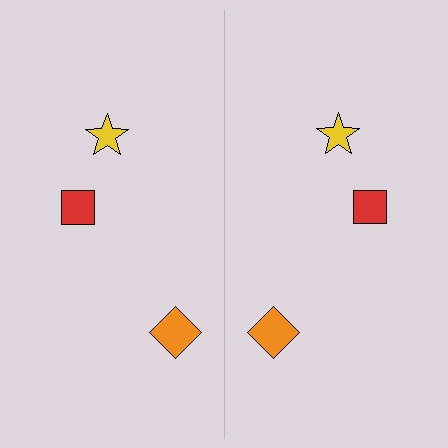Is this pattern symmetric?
Yes, this pattern has bilateral (reflection) symmetry.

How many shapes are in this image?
There are 6 shapes in this image.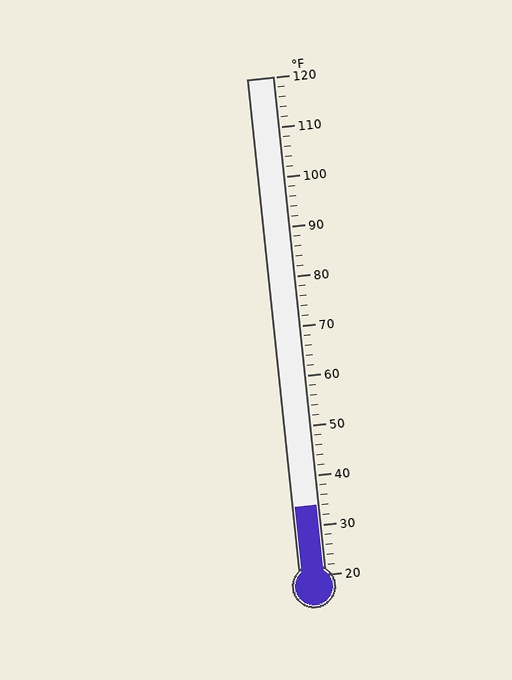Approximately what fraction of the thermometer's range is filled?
The thermometer is filled to approximately 15% of its range.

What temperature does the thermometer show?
The thermometer shows approximately 34°F.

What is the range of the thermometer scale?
The thermometer scale ranges from 20°F to 120°F.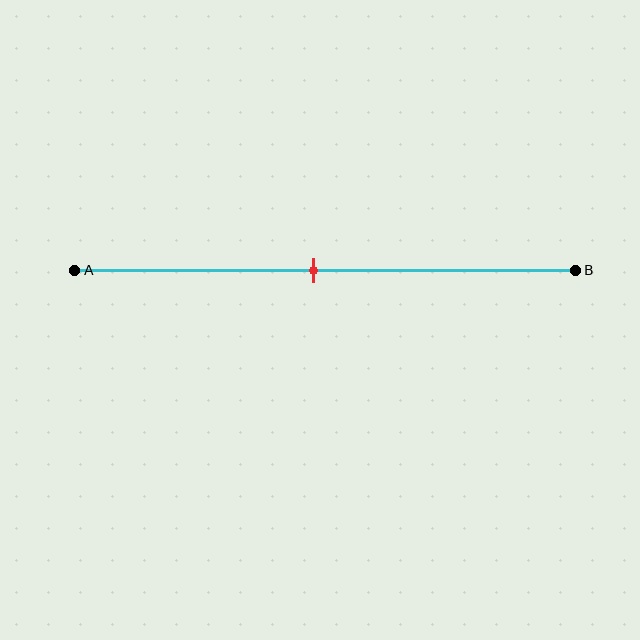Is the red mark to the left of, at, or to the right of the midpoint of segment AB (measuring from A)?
The red mark is approximately at the midpoint of segment AB.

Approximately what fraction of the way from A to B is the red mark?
The red mark is approximately 50% of the way from A to B.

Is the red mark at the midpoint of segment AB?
Yes, the mark is approximately at the midpoint.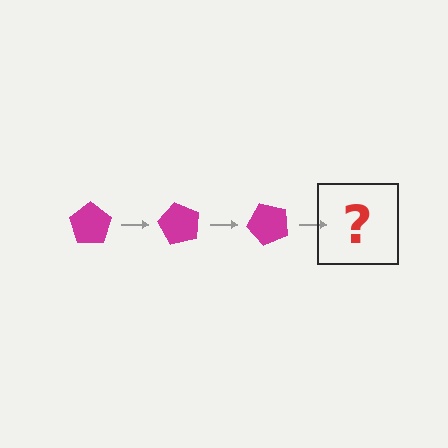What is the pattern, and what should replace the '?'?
The pattern is that the pentagon rotates 60 degrees each step. The '?' should be a magenta pentagon rotated 180 degrees.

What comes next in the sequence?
The next element should be a magenta pentagon rotated 180 degrees.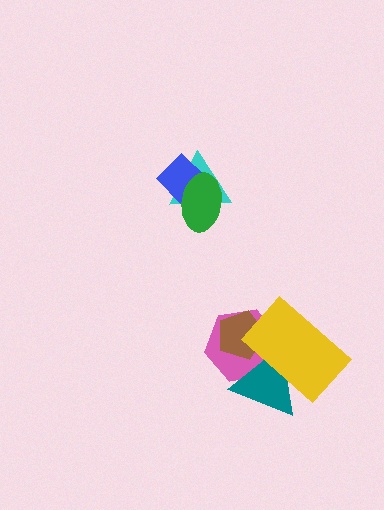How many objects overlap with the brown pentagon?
3 objects overlap with the brown pentagon.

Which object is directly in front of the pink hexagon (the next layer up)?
The brown pentagon is directly in front of the pink hexagon.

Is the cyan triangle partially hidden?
Yes, it is partially covered by another shape.